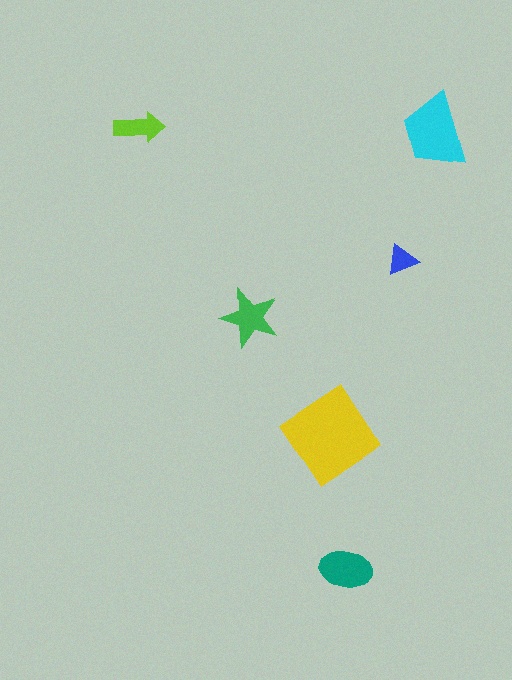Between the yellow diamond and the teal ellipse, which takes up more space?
The yellow diamond.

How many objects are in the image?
There are 6 objects in the image.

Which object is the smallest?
The blue triangle.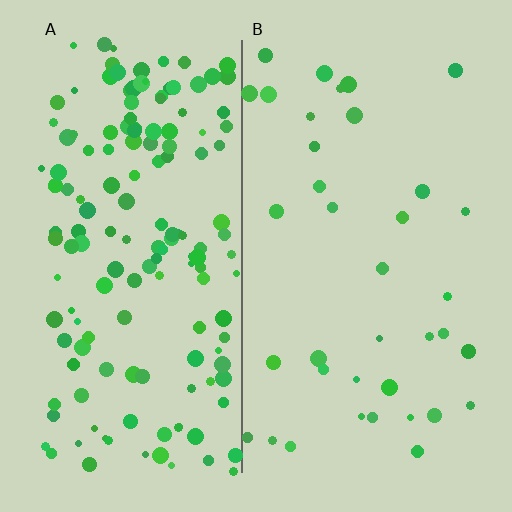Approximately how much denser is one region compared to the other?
Approximately 4.2× — region A over region B.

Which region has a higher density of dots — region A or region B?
A (the left).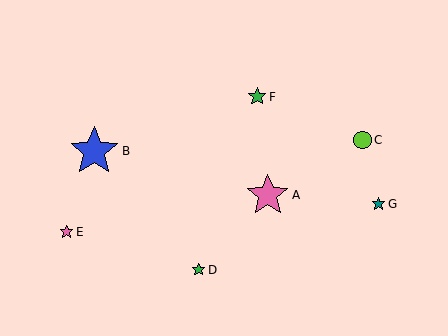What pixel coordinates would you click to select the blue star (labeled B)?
Click at (94, 151) to select the blue star B.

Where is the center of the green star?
The center of the green star is at (257, 97).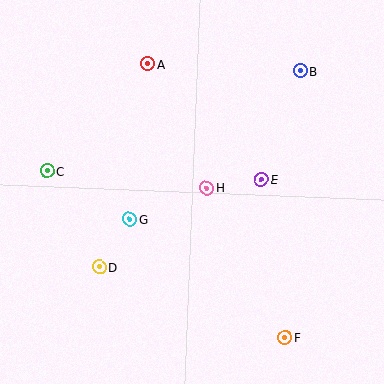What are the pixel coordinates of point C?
Point C is at (47, 171).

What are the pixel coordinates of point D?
Point D is at (99, 267).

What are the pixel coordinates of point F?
Point F is at (285, 337).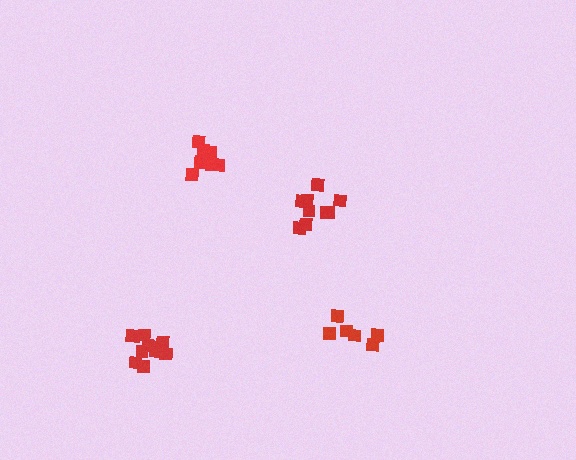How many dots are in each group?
Group 1: 6 dots, Group 2: 8 dots, Group 3: 11 dots, Group 4: 9 dots (34 total).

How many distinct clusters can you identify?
There are 4 distinct clusters.